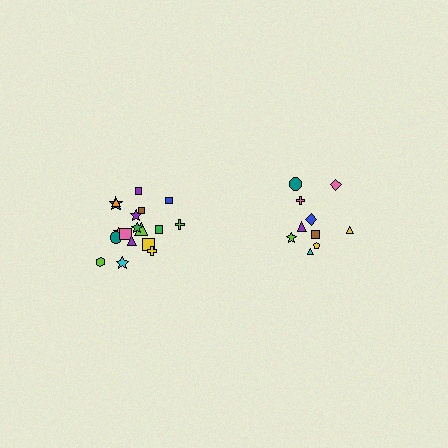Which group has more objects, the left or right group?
The left group.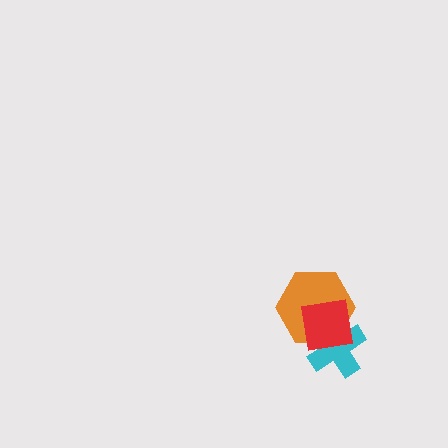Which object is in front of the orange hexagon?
The red square is in front of the orange hexagon.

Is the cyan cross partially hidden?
Yes, it is partially covered by another shape.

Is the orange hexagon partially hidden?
Yes, it is partially covered by another shape.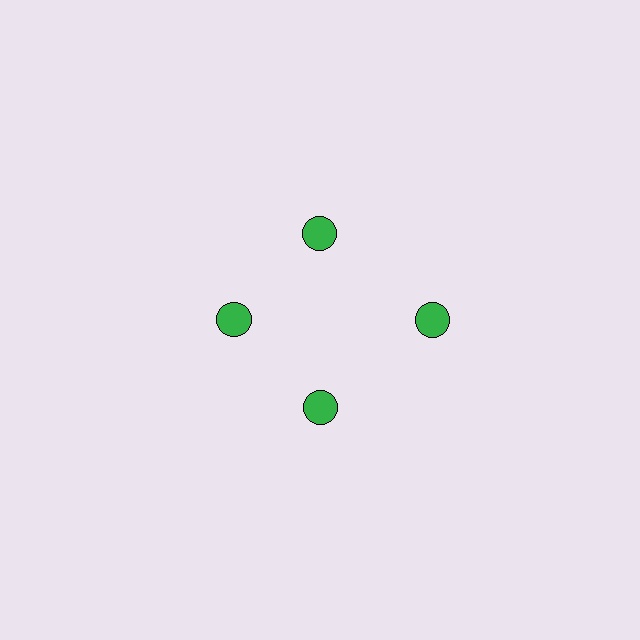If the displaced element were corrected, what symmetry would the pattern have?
It would have 4-fold rotational symmetry — the pattern would map onto itself every 90 degrees.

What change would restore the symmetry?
The symmetry would be restored by moving it inward, back onto the ring so that all 4 circles sit at equal angles and equal distance from the center.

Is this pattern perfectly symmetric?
No. The 4 green circles are arranged in a ring, but one element near the 3 o'clock position is pushed outward from the center, breaking the 4-fold rotational symmetry.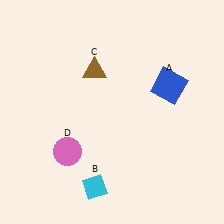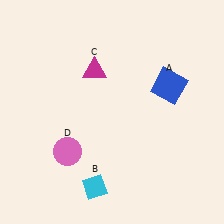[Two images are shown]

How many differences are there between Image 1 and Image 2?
There is 1 difference between the two images.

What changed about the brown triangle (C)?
In Image 1, C is brown. In Image 2, it changed to magenta.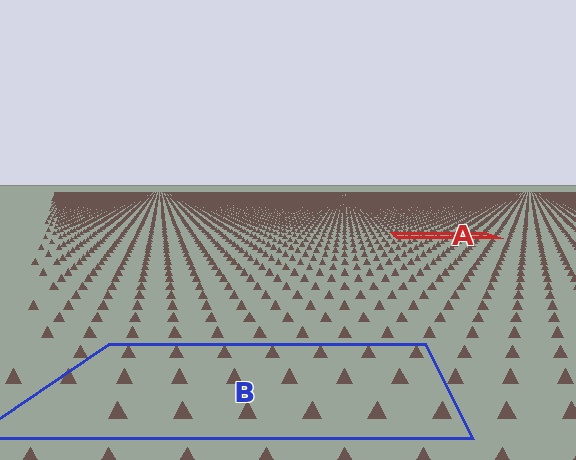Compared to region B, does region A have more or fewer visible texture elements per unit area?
Region A has more texture elements per unit area — they are packed more densely because it is farther away.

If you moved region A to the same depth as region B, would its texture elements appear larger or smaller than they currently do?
They would appear larger. At a closer depth, the same texture elements are projected at a bigger on-screen size.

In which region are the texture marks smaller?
The texture marks are smaller in region A, because it is farther away.